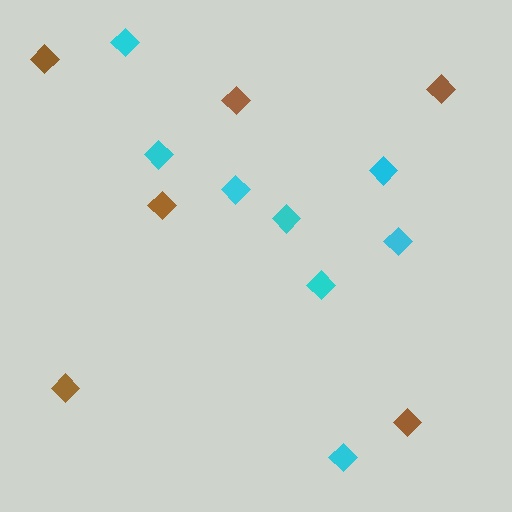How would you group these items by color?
There are 2 groups: one group of cyan diamonds (8) and one group of brown diamonds (6).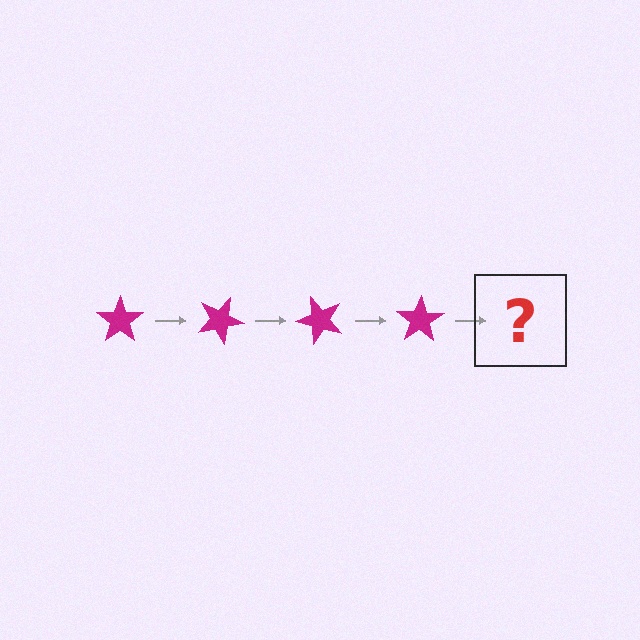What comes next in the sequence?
The next element should be a magenta star rotated 100 degrees.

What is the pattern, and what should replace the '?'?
The pattern is that the star rotates 25 degrees each step. The '?' should be a magenta star rotated 100 degrees.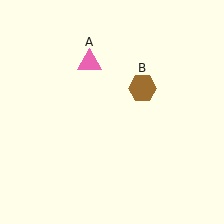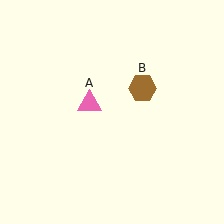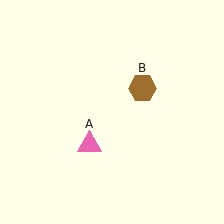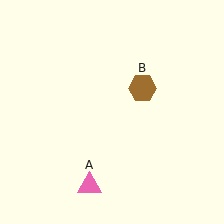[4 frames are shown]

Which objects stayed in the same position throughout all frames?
Brown hexagon (object B) remained stationary.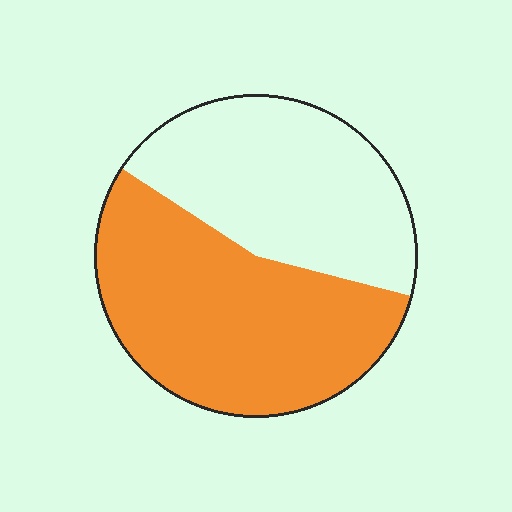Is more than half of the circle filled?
Yes.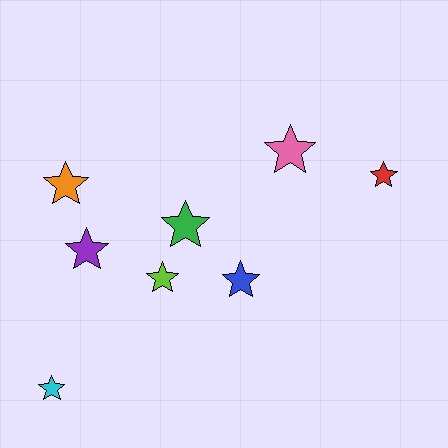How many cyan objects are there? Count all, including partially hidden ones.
There is 1 cyan object.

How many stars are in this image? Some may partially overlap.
There are 8 stars.